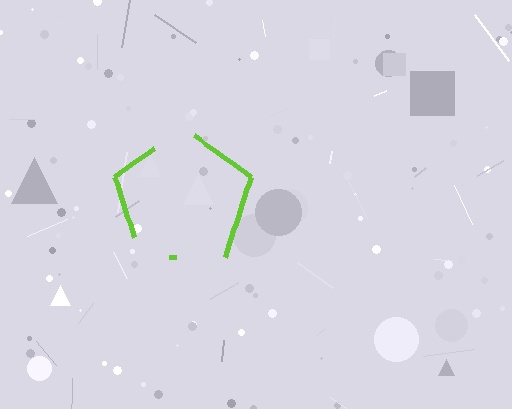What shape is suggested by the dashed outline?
The dashed outline suggests a pentagon.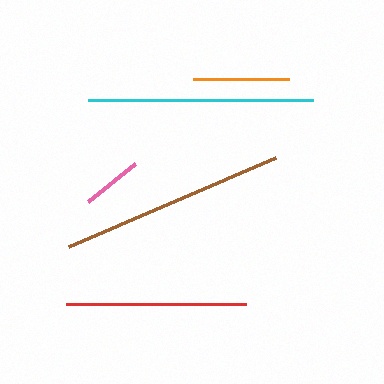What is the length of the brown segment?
The brown segment is approximately 225 pixels long.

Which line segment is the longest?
The cyan line is the longest at approximately 225 pixels.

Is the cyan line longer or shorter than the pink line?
The cyan line is longer than the pink line.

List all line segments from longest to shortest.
From longest to shortest: cyan, brown, red, orange, pink.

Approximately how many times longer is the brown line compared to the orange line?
The brown line is approximately 2.4 times the length of the orange line.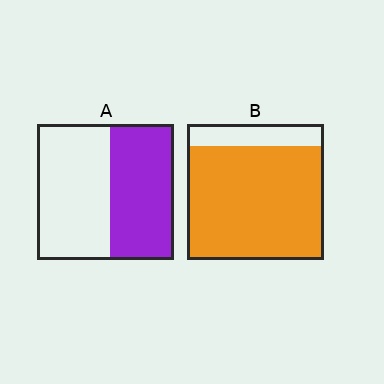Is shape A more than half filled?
Roughly half.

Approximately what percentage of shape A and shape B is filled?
A is approximately 45% and B is approximately 85%.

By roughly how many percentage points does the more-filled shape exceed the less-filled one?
By roughly 35 percentage points (B over A).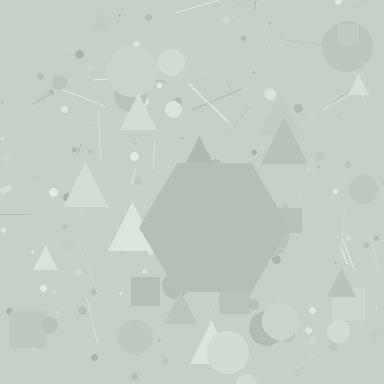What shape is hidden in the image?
A hexagon is hidden in the image.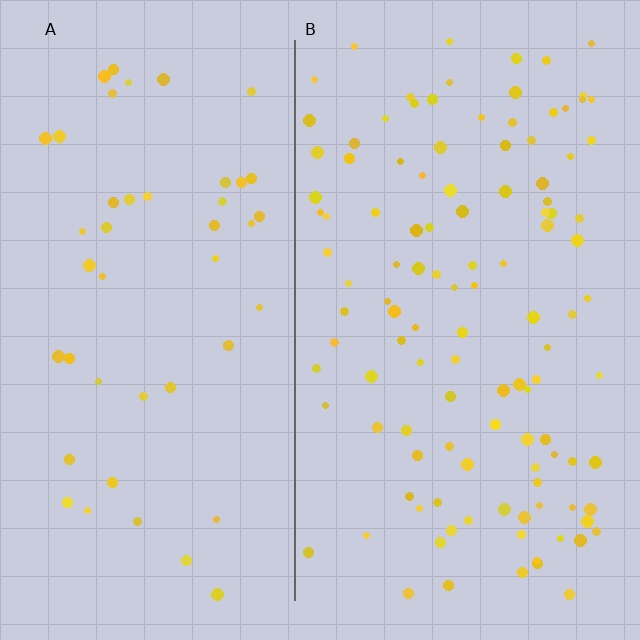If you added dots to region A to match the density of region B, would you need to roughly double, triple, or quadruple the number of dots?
Approximately double.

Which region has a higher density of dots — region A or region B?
B (the right).